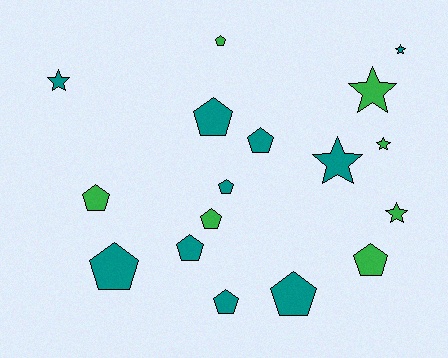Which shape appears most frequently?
Pentagon, with 11 objects.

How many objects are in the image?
There are 17 objects.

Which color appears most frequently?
Teal, with 10 objects.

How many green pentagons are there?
There are 4 green pentagons.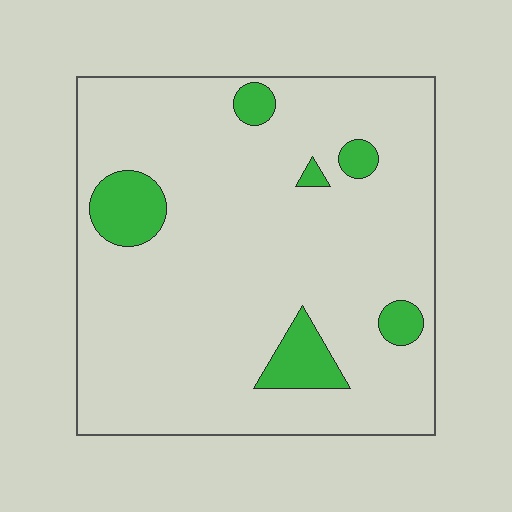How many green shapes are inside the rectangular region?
6.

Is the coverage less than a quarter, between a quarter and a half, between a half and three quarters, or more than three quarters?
Less than a quarter.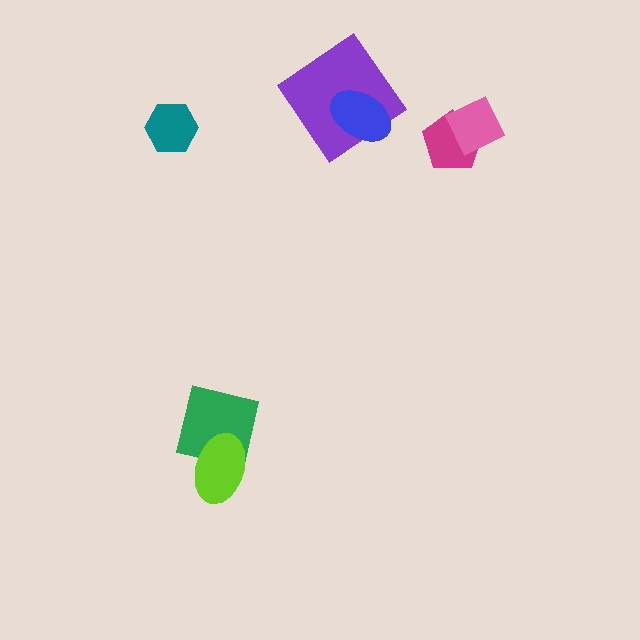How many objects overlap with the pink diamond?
1 object overlaps with the pink diamond.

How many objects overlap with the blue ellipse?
1 object overlaps with the blue ellipse.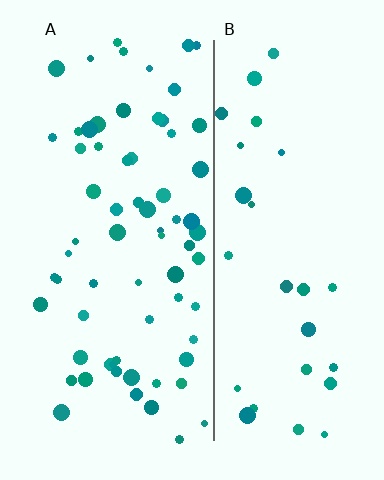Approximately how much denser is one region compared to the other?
Approximately 2.3× — region A over region B.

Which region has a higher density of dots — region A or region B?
A (the left).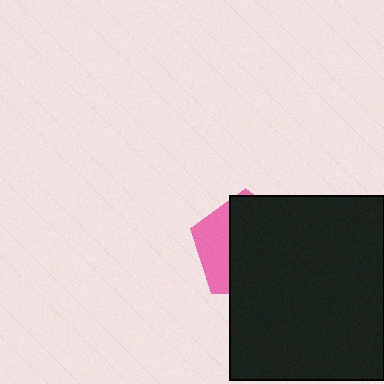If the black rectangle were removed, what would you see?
You would see the complete pink pentagon.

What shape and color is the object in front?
The object in front is a black rectangle.